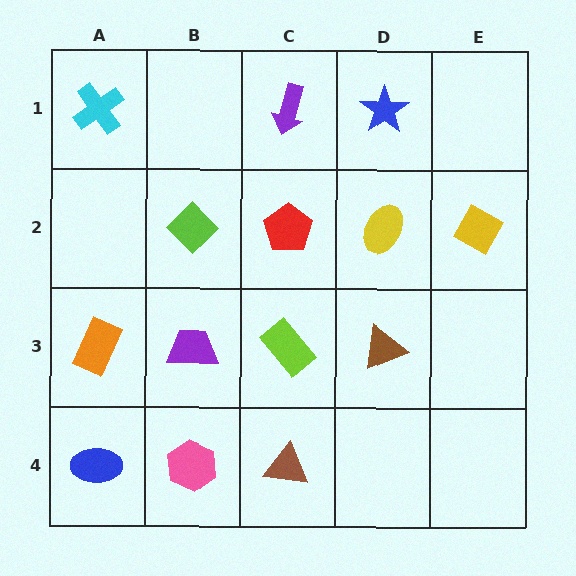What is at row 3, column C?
A lime rectangle.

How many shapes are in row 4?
3 shapes.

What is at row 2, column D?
A yellow ellipse.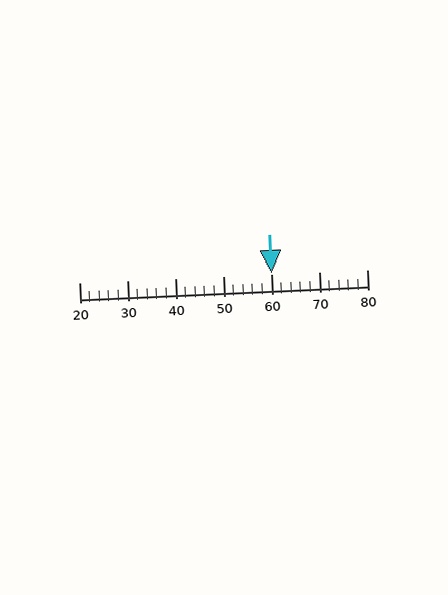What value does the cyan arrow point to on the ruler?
The cyan arrow points to approximately 60.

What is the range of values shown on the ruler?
The ruler shows values from 20 to 80.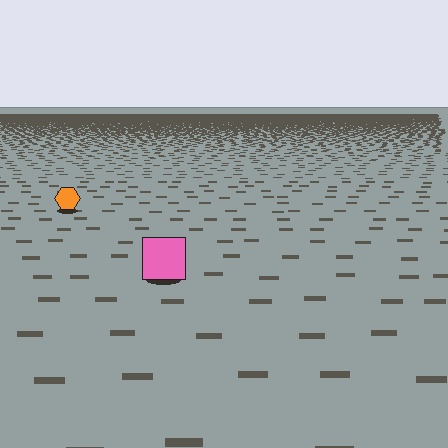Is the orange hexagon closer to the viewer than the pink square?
No. The pink square is closer — you can tell from the texture gradient: the ground texture is coarser near it.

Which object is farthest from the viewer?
The orange hexagon is farthest from the viewer. It appears smaller and the ground texture around it is denser.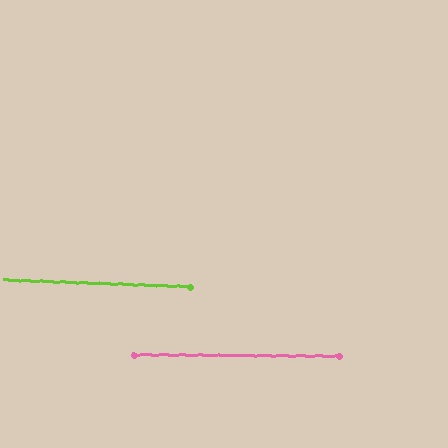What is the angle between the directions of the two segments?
Approximately 2 degrees.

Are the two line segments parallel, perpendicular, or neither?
Parallel — their directions differ by only 1.8°.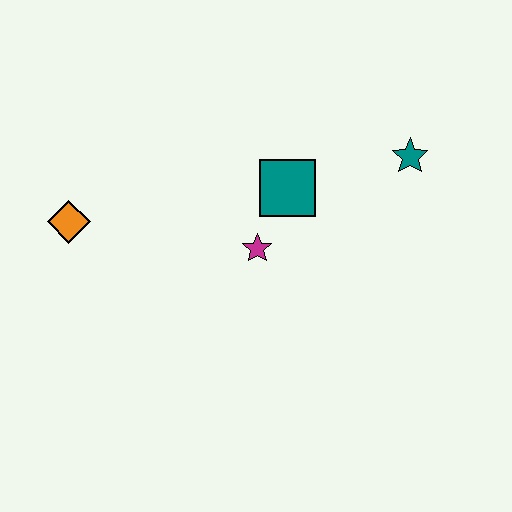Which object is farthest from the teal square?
The orange diamond is farthest from the teal square.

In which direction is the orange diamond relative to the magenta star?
The orange diamond is to the left of the magenta star.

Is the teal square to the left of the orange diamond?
No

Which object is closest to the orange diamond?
The magenta star is closest to the orange diamond.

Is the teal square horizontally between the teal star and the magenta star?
Yes